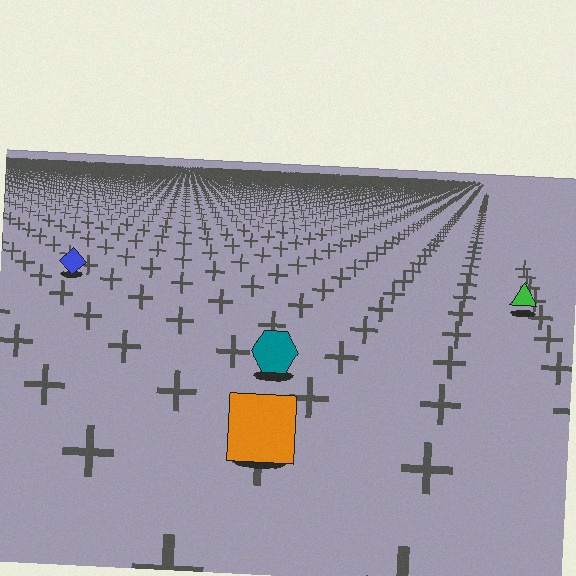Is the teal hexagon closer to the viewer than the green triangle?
Yes. The teal hexagon is closer — you can tell from the texture gradient: the ground texture is coarser near it.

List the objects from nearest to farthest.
From nearest to farthest: the orange square, the teal hexagon, the green triangle, the blue diamond.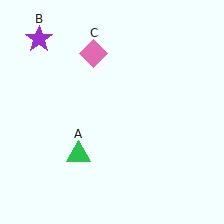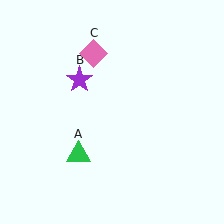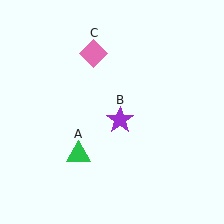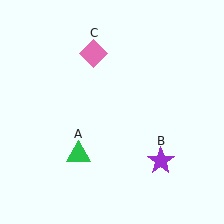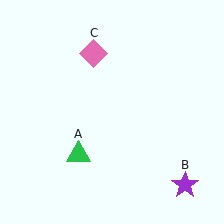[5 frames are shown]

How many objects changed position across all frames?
1 object changed position: purple star (object B).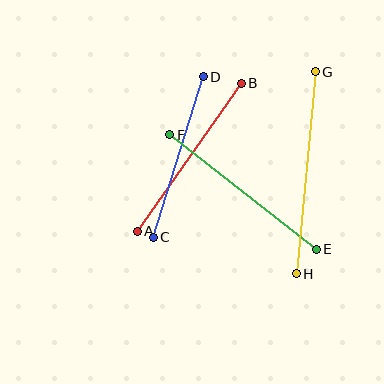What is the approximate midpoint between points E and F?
The midpoint is at approximately (243, 192) pixels.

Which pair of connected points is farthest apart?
Points G and H are farthest apart.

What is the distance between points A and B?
The distance is approximately 181 pixels.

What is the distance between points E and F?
The distance is approximately 186 pixels.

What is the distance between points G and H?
The distance is approximately 203 pixels.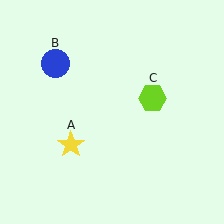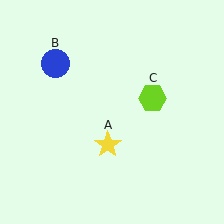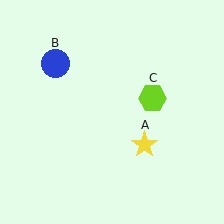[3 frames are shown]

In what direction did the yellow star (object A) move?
The yellow star (object A) moved right.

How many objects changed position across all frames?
1 object changed position: yellow star (object A).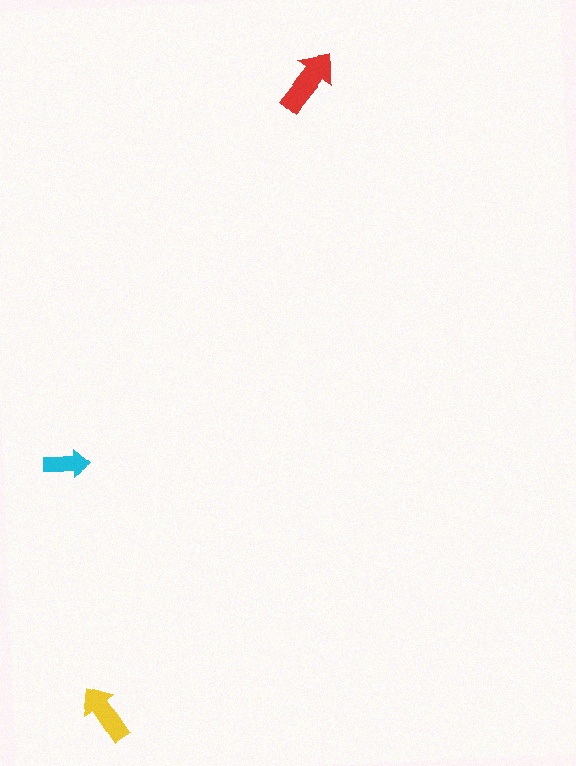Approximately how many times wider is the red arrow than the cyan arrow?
About 1.5 times wider.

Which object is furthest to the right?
The red arrow is rightmost.